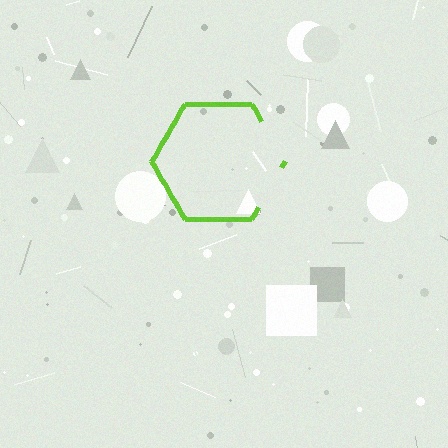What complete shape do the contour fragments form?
The contour fragments form a hexagon.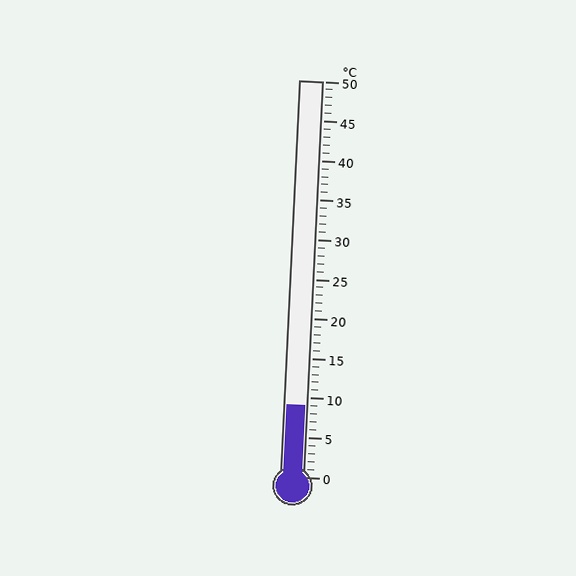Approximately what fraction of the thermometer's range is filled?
The thermometer is filled to approximately 20% of its range.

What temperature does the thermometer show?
The thermometer shows approximately 9°C.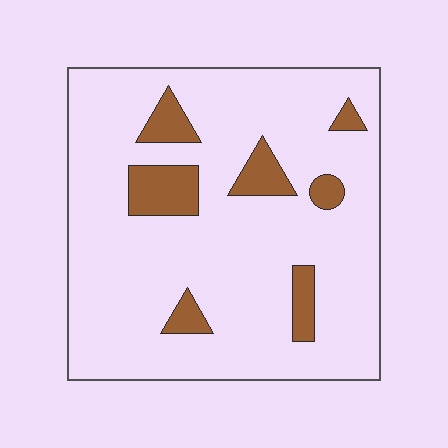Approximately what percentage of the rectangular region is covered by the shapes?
Approximately 15%.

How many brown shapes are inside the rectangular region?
7.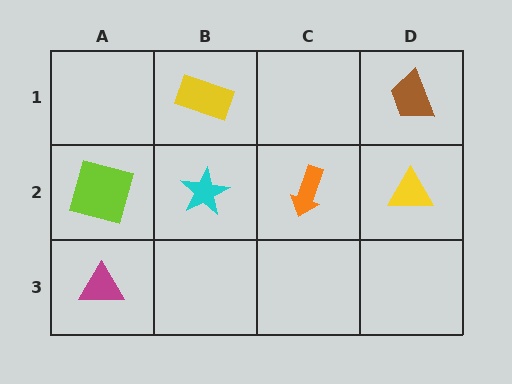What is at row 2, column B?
A cyan star.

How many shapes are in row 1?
2 shapes.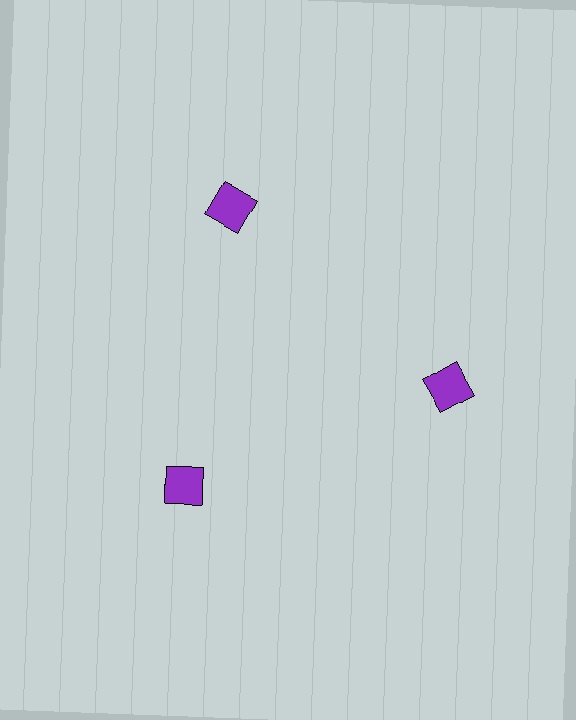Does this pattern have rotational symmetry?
Yes, this pattern has 3-fold rotational symmetry. It looks the same after rotating 120 degrees around the center.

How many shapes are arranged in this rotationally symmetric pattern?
There are 3 shapes, arranged in 3 groups of 1.